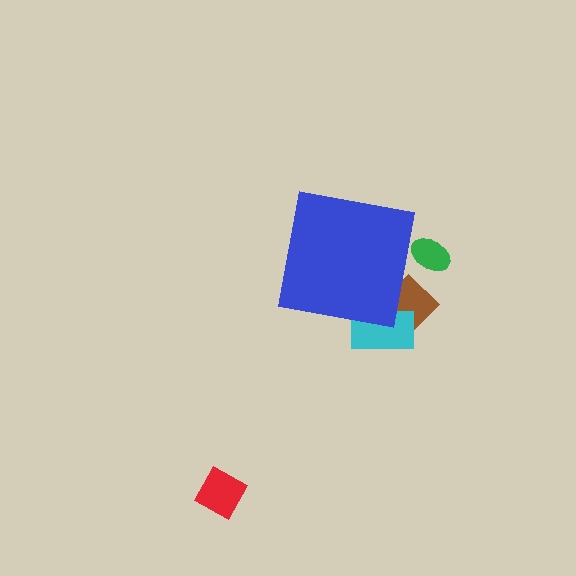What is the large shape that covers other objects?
A blue square.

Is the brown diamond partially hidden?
Yes, the brown diamond is partially hidden behind the blue square.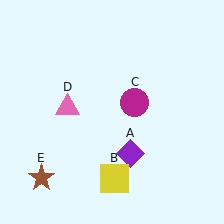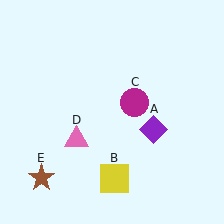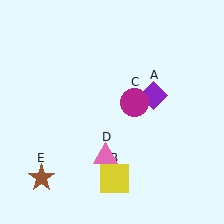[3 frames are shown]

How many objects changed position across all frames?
2 objects changed position: purple diamond (object A), pink triangle (object D).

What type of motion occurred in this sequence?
The purple diamond (object A), pink triangle (object D) rotated counterclockwise around the center of the scene.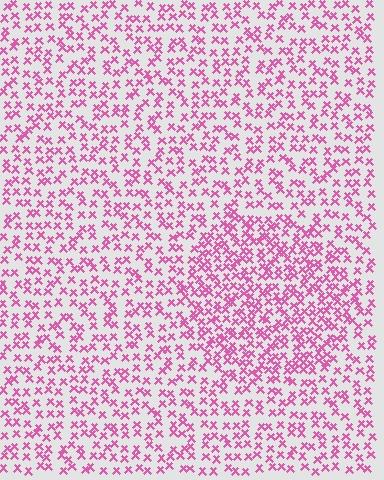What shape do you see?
I see a circle.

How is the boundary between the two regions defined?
The boundary is defined by a change in element density (approximately 1.7x ratio). All elements are the same color, size, and shape.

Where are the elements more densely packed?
The elements are more densely packed inside the circle boundary.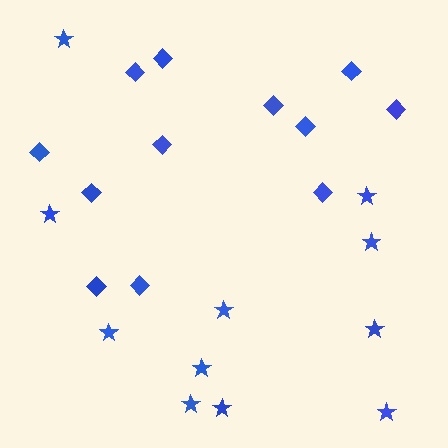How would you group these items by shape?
There are 2 groups: one group of stars (11) and one group of diamonds (12).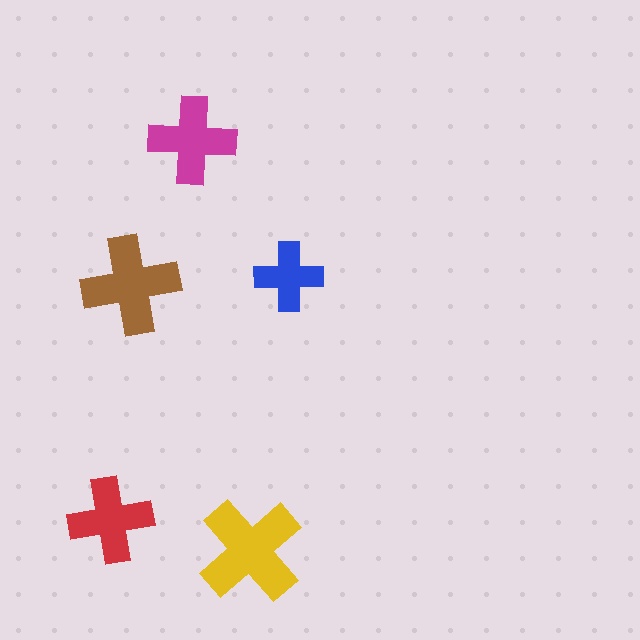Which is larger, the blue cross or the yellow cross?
The yellow one.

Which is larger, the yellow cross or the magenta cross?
The yellow one.